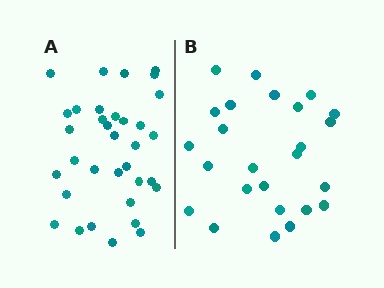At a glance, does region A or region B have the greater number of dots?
Region A (the left region) has more dots.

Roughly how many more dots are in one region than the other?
Region A has roughly 8 or so more dots than region B.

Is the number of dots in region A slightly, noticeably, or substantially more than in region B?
Region A has noticeably more, but not dramatically so. The ratio is roughly 1.4 to 1.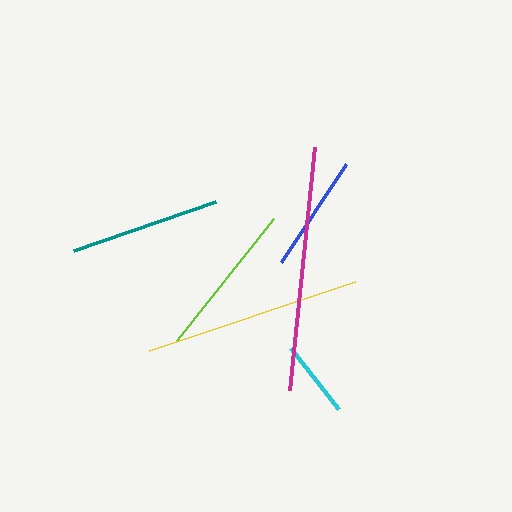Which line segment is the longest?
The magenta line is the longest at approximately 244 pixels.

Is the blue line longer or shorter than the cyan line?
The blue line is longer than the cyan line.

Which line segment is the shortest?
The cyan line is the shortest at approximately 78 pixels.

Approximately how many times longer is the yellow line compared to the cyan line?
The yellow line is approximately 2.8 times the length of the cyan line.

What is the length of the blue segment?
The blue segment is approximately 117 pixels long.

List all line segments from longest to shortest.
From longest to shortest: magenta, yellow, lime, teal, blue, cyan.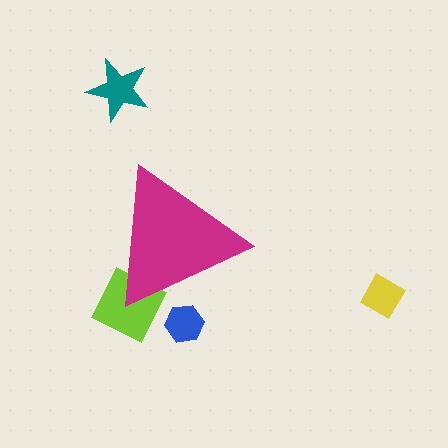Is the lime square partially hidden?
Yes, the lime square is partially hidden behind the magenta triangle.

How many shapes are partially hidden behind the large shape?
2 shapes are partially hidden.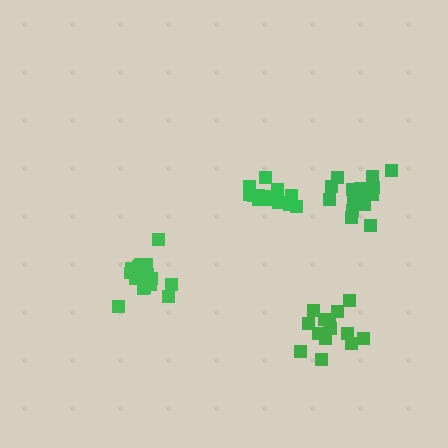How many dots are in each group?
Group 1: 16 dots, Group 2: 14 dots, Group 3: 17 dots, Group 4: 16 dots (63 total).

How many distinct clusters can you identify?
There are 4 distinct clusters.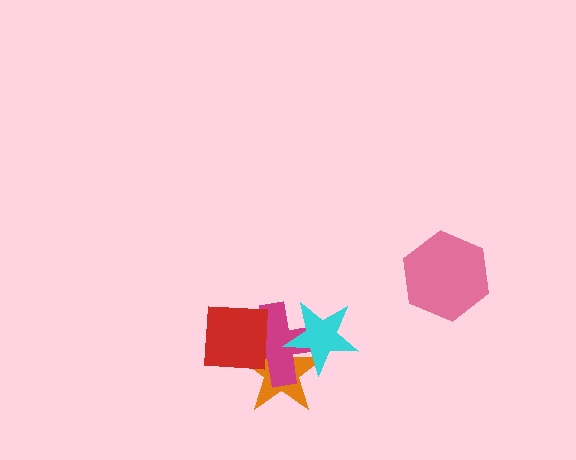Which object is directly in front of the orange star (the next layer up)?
The magenta cross is directly in front of the orange star.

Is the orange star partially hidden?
Yes, it is partially covered by another shape.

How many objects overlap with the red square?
2 objects overlap with the red square.